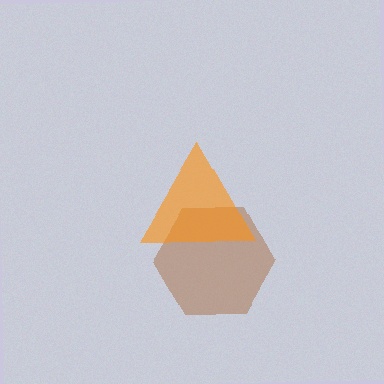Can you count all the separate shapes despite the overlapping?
Yes, there are 2 separate shapes.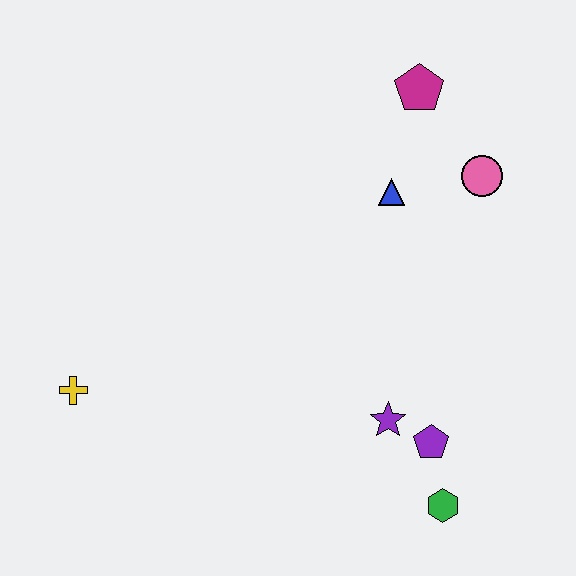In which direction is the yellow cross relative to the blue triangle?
The yellow cross is to the left of the blue triangle.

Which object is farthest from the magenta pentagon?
The yellow cross is farthest from the magenta pentagon.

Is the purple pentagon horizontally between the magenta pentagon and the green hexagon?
Yes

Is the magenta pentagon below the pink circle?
No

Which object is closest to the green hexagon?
The purple pentagon is closest to the green hexagon.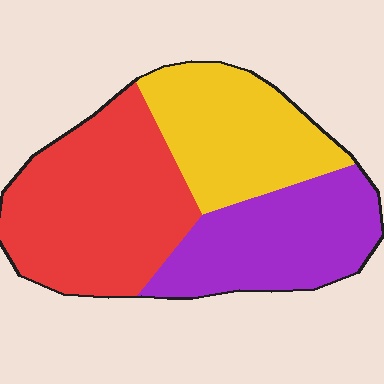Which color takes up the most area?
Red, at roughly 40%.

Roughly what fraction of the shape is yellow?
Yellow covers 29% of the shape.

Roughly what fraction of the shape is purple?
Purple covers roughly 30% of the shape.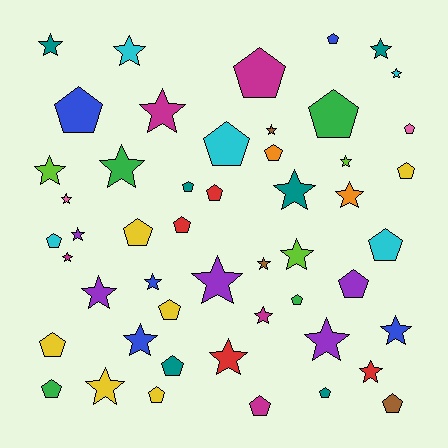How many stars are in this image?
There are 26 stars.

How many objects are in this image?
There are 50 objects.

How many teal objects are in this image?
There are 6 teal objects.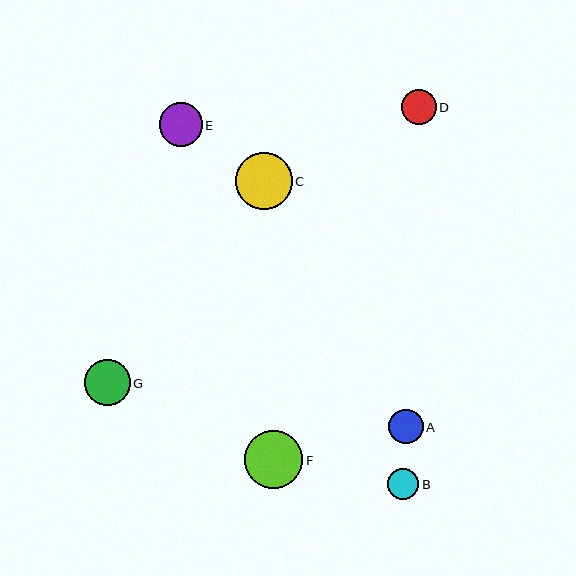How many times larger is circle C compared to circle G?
Circle C is approximately 1.2 times the size of circle G.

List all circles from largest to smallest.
From largest to smallest: F, C, G, E, A, D, B.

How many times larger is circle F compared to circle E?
Circle F is approximately 1.3 times the size of circle E.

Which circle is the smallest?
Circle B is the smallest with a size of approximately 31 pixels.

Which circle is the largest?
Circle F is the largest with a size of approximately 58 pixels.